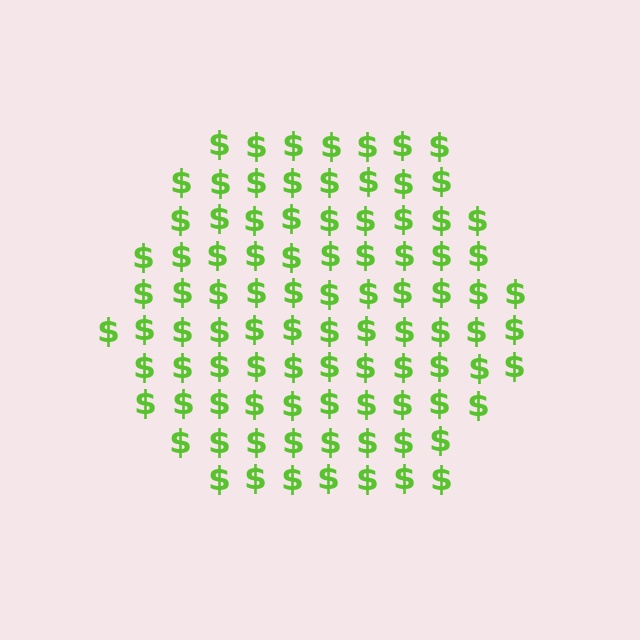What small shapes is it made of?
It is made of small dollar signs.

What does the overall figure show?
The overall figure shows a hexagon.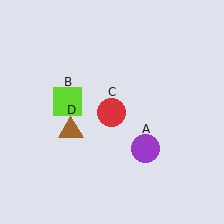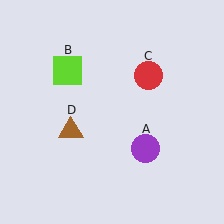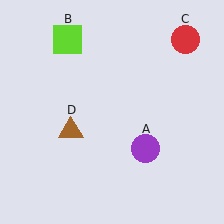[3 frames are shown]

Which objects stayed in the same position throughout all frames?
Purple circle (object A) and brown triangle (object D) remained stationary.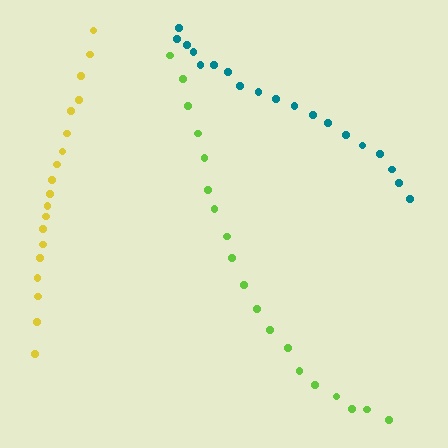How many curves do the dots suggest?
There are 3 distinct paths.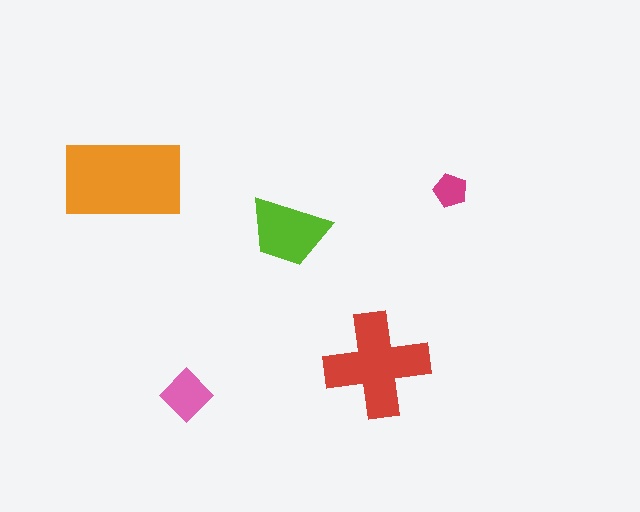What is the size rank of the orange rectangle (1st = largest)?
1st.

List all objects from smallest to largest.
The magenta pentagon, the pink diamond, the lime trapezoid, the red cross, the orange rectangle.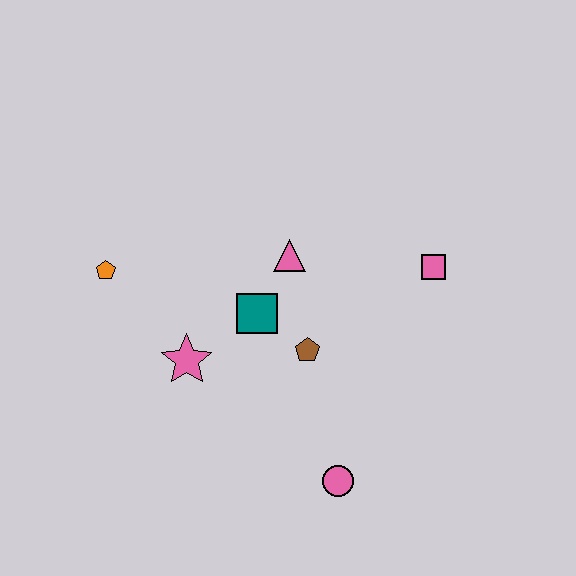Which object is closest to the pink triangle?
The teal square is closest to the pink triangle.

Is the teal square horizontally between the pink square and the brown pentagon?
No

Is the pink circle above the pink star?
No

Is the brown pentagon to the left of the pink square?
Yes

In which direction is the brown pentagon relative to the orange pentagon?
The brown pentagon is to the right of the orange pentagon.